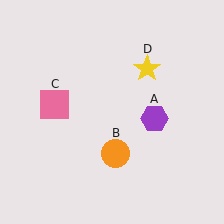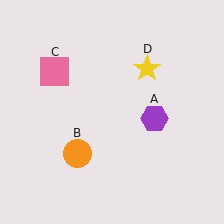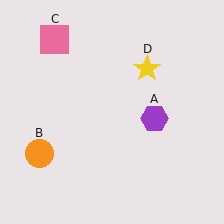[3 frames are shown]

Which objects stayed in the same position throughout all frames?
Purple hexagon (object A) and yellow star (object D) remained stationary.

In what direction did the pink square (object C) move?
The pink square (object C) moved up.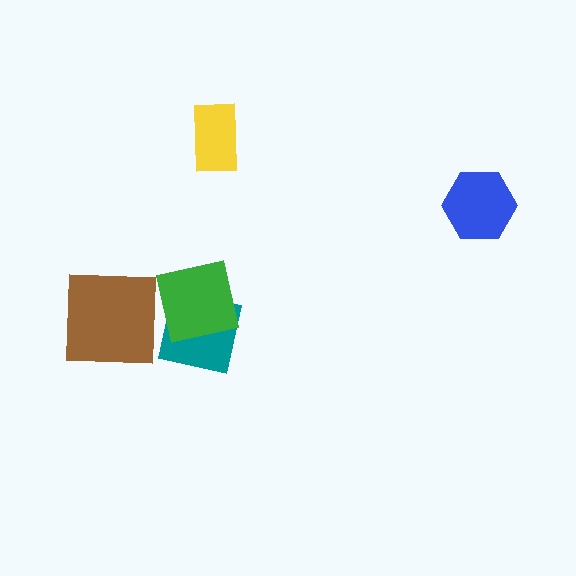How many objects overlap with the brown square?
0 objects overlap with the brown square.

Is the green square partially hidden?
No, no other shape covers it.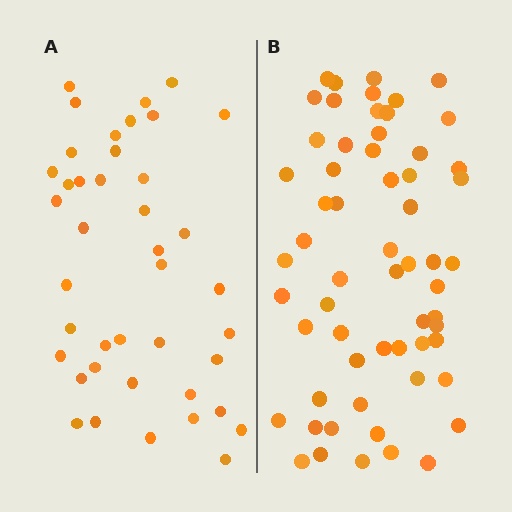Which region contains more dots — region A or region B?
Region B (the right region) has more dots.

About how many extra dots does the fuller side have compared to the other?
Region B has approximately 20 more dots than region A.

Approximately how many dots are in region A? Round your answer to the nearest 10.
About 40 dots. (The exact count is 41, which rounds to 40.)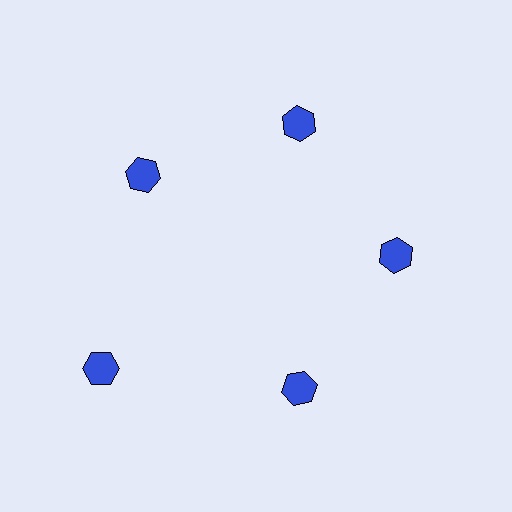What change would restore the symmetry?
The symmetry would be restored by moving it inward, back onto the ring so that all 5 hexagons sit at equal angles and equal distance from the center.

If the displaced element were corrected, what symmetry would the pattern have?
It would have 5-fold rotational symmetry — the pattern would map onto itself every 72 degrees.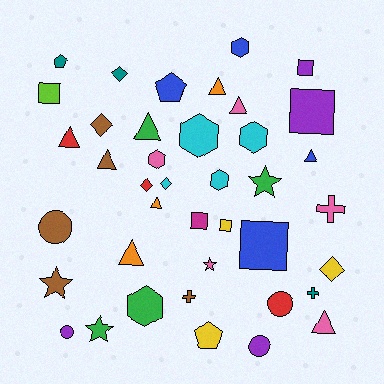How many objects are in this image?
There are 40 objects.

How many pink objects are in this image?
There are 5 pink objects.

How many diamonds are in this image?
There are 5 diamonds.